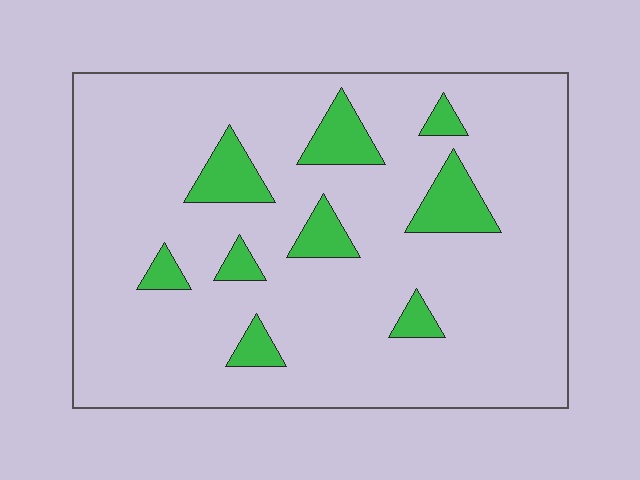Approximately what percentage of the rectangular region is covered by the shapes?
Approximately 10%.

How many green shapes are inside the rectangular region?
9.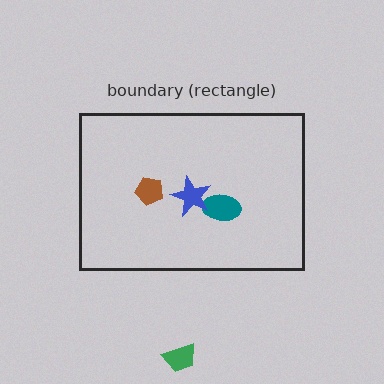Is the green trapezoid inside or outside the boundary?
Outside.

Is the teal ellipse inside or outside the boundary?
Inside.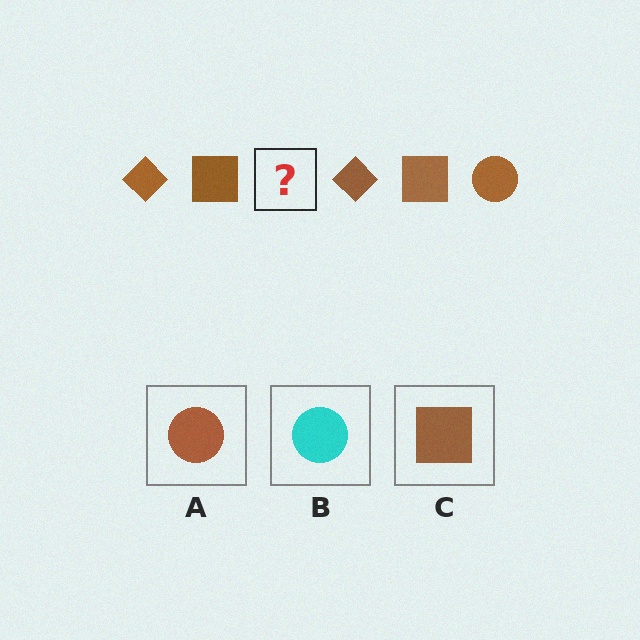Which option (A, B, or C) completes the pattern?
A.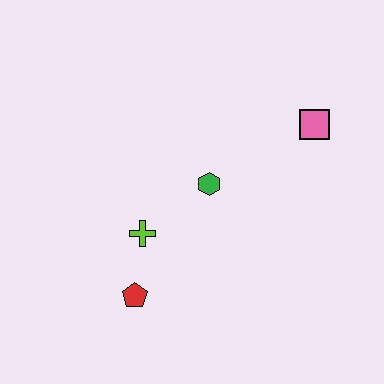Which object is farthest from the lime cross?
The pink square is farthest from the lime cross.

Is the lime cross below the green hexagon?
Yes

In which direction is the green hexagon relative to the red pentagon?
The green hexagon is above the red pentagon.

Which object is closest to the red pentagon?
The lime cross is closest to the red pentagon.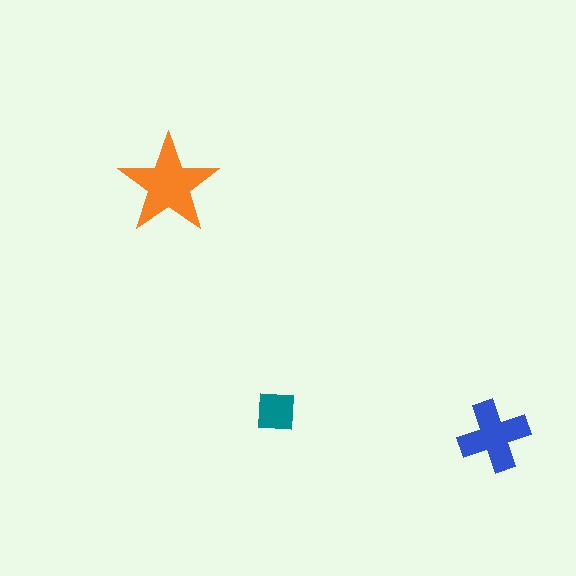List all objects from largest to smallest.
The orange star, the blue cross, the teal square.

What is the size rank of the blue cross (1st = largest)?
2nd.